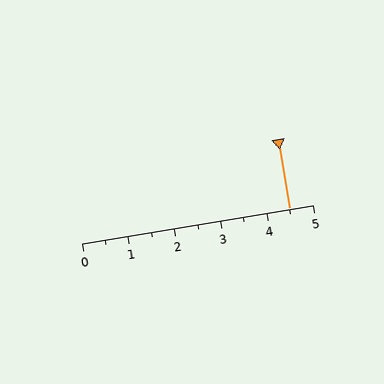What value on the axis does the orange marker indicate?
The marker indicates approximately 4.5.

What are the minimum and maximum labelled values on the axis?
The axis runs from 0 to 5.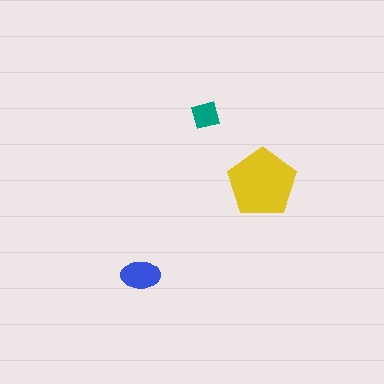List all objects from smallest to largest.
The teal square, the blue ellipse, the yellow pentagon.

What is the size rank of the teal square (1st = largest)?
3rd.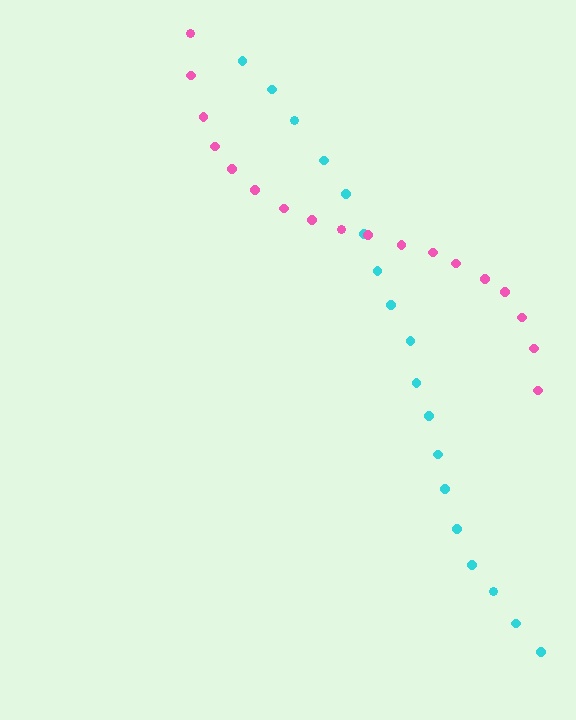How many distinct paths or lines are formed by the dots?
There are 2 distinct paths.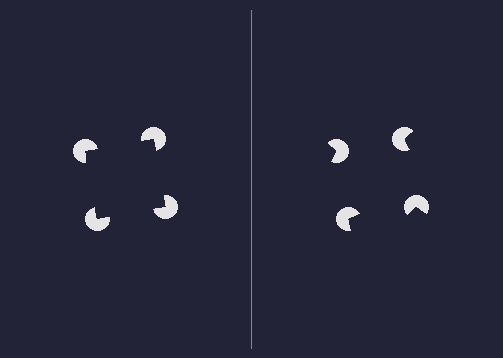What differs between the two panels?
The pac-man discs are positioned identically on both sides; only the wedge orientations differ. On the left they align to a square; on the right they are misaligned.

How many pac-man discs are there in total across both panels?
8 — 4 on each side.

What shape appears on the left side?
An illusory square.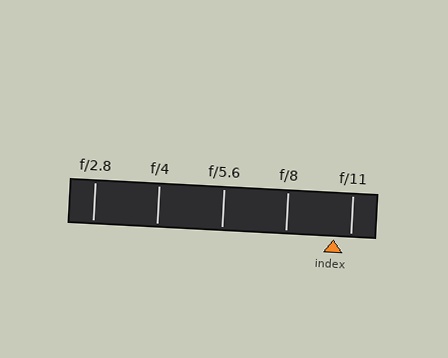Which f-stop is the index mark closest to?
The index mark is closest to f/11.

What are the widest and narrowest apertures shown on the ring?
The widest aperture shown is f/2.8 and the narrowest is f/11.